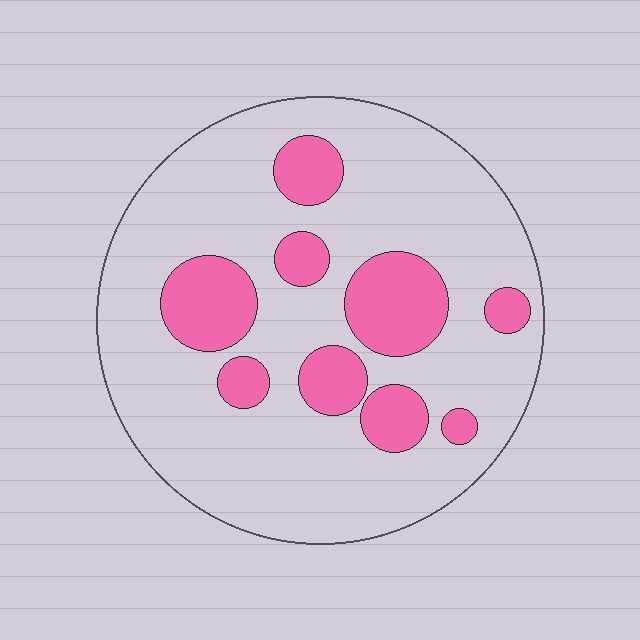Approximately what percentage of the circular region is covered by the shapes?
Approximately 20%.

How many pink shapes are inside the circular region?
9.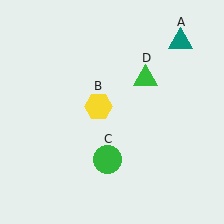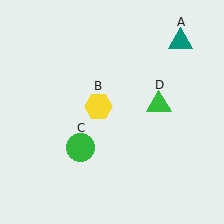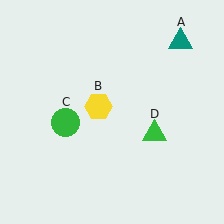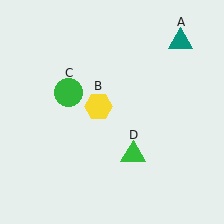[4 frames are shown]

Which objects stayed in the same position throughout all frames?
Teal triangle (object A) and yellow hexagon (object B) remained stationary.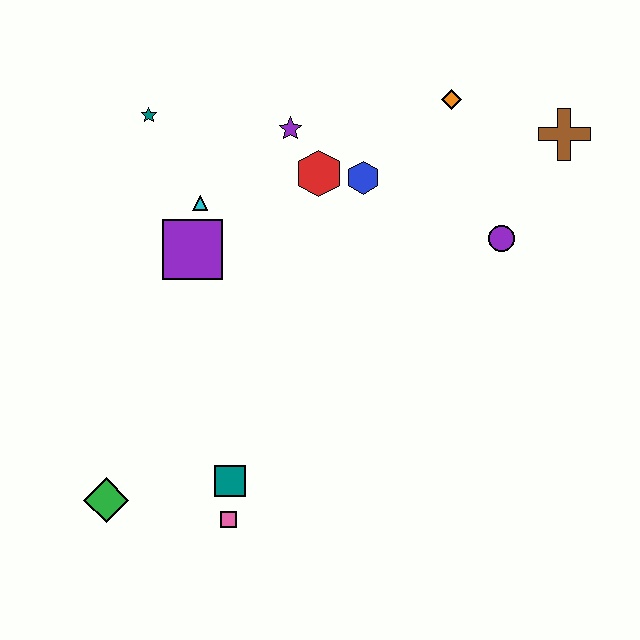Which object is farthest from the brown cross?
The green diamond is farthest from the brown cross.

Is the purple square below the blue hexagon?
Yes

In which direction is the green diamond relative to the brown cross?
The green diamond is to the left of the brown cross.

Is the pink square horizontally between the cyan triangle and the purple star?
Yes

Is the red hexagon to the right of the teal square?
Yes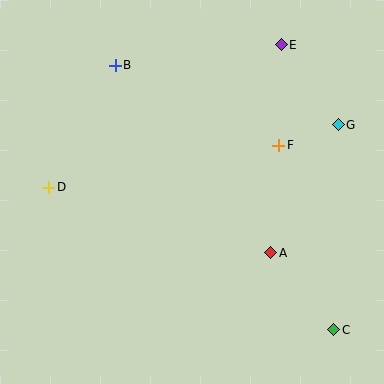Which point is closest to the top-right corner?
Point E is closest to the top-right corner.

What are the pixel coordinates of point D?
Point D is at (49, 187).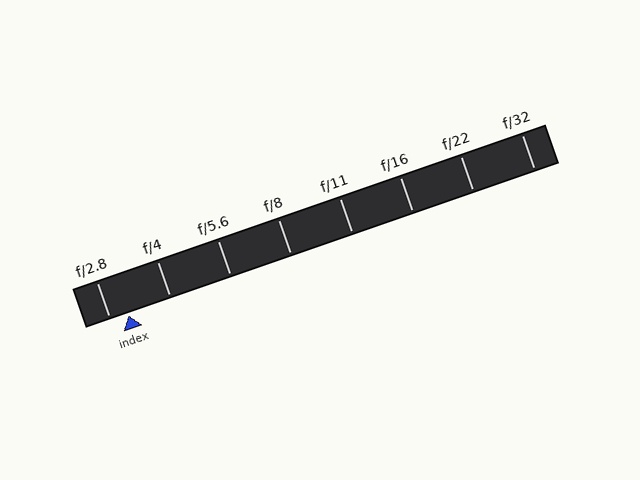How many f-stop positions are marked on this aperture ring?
There are 8 f-stop positions marked.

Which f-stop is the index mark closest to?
The index mark is closest to f/2.8.